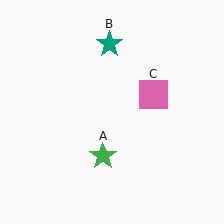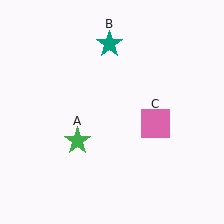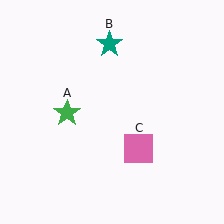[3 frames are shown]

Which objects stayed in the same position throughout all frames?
Teal star (object B) remained stationary.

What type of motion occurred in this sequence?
The green star (object A), pink square (object C) rotated clockwise around the center of the scene.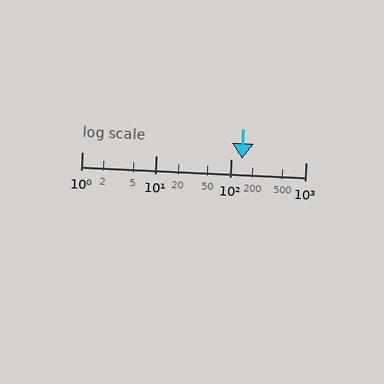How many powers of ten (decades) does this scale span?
The scale spans 3 decades, from 1 to 1000.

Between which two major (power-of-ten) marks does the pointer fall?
The pointer is between 100 and 1000.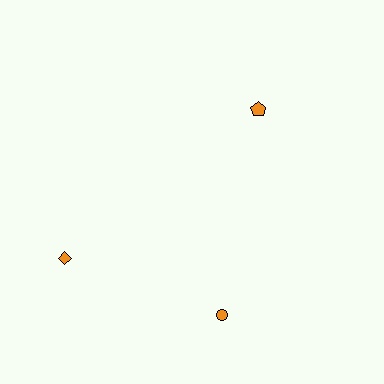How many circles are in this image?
There is 1 circle.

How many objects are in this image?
There are 3 objects.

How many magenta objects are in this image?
There are no magenta objects.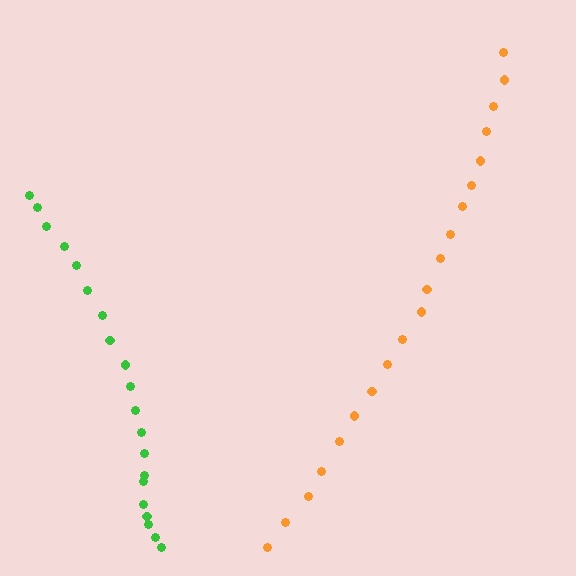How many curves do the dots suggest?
There are 2 distinct paths.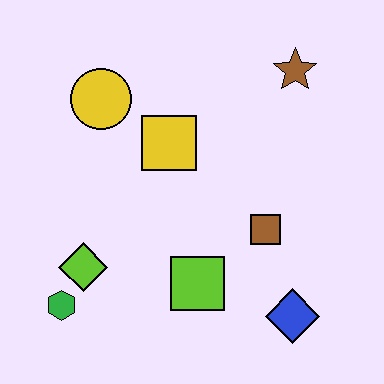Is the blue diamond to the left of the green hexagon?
No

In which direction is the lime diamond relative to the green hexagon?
The lime diamond is above the green hexagon.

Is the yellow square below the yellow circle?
Yes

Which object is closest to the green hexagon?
The lime diamond is closest to the green hexagon.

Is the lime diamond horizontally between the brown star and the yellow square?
No